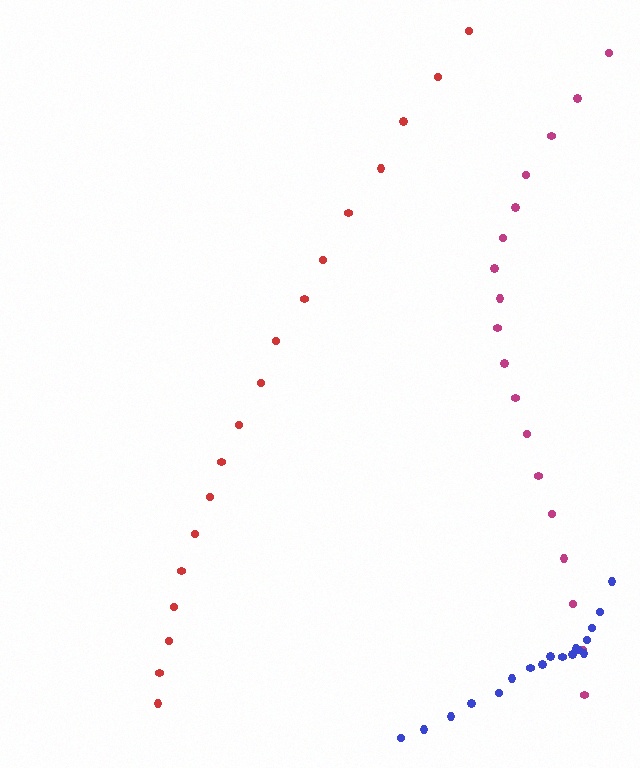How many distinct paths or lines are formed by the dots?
There are 3 distinct paths.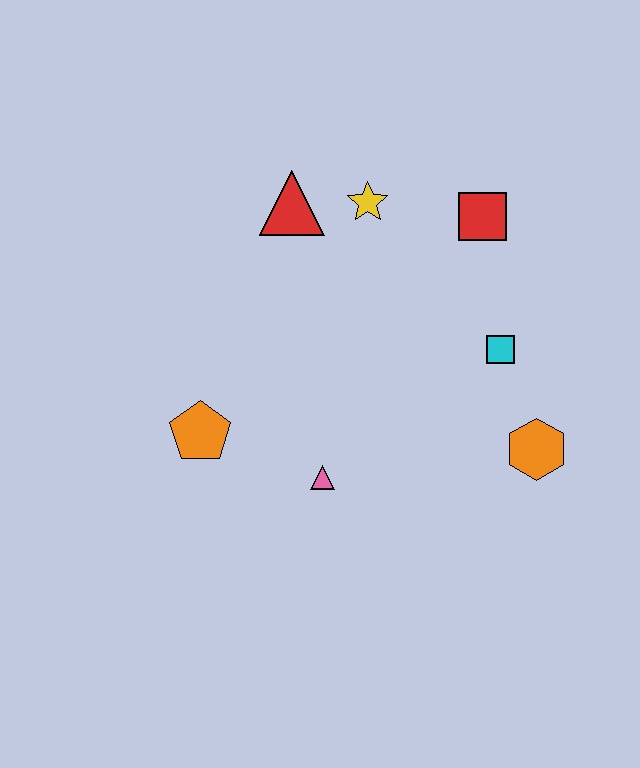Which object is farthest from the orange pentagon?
The red square is farthest from the orange pentagon.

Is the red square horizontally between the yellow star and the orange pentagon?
No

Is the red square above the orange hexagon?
Yes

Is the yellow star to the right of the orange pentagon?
Yes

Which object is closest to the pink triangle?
The orange pentagon is closest to the pink triangle.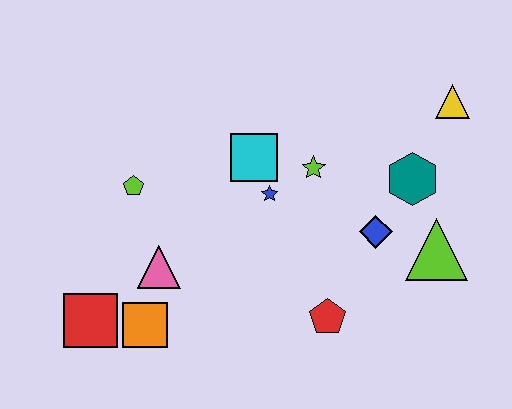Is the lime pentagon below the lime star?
Yes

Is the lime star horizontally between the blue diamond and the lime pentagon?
Yes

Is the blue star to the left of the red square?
No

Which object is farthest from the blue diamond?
The red square is farthest from the blue diamond.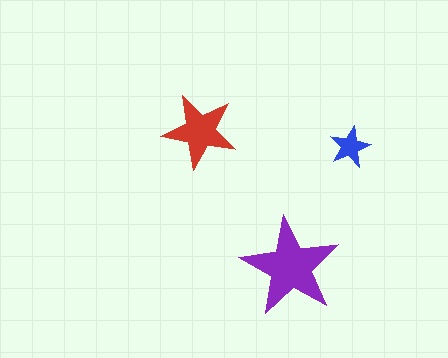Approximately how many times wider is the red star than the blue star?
About 2 times wider.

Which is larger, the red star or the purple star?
The purple one.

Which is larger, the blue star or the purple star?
The purple one.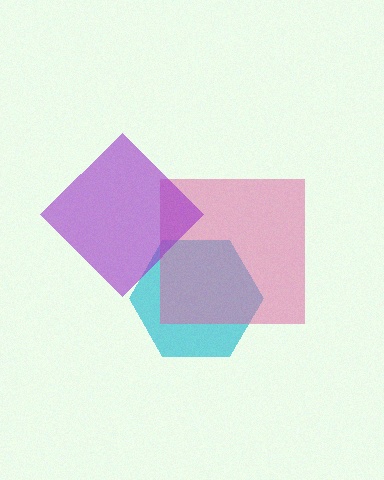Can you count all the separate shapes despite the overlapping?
Yes, there are 3 separate shapes.